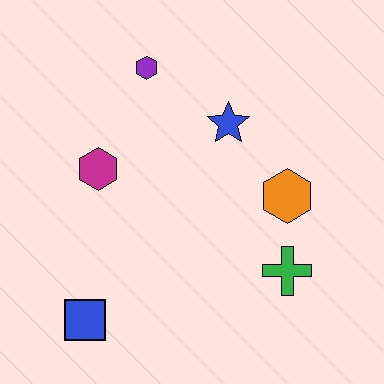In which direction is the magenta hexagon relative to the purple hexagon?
The magenta hexagon is below the purple hexagon.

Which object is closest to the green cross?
The orange hexagon is closest to the green cross.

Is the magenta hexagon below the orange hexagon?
No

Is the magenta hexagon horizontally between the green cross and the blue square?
Yes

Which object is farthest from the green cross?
The purple hexagon is farthest from the green cross.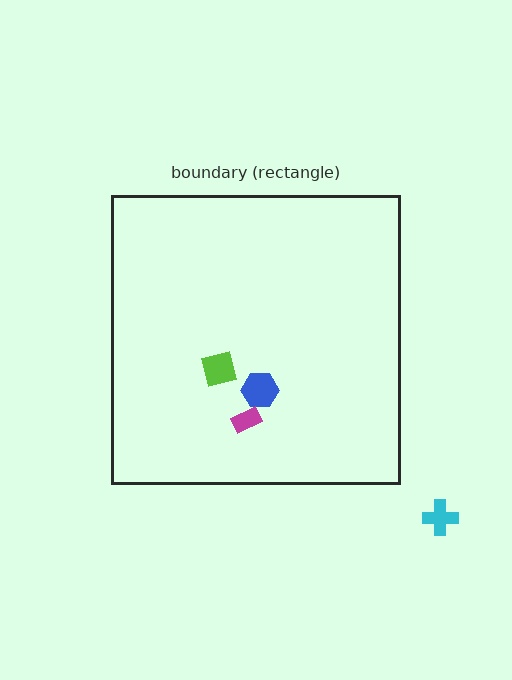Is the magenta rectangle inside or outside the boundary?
Inside.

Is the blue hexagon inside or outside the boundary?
Inside.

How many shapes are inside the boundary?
3 inside, 1 outside.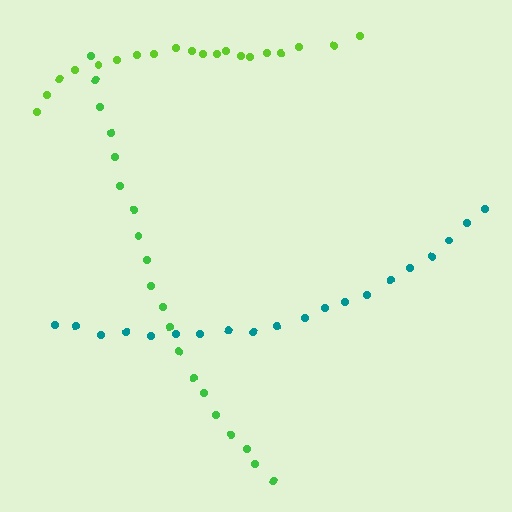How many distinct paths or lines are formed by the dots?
There are 3 distinct paths.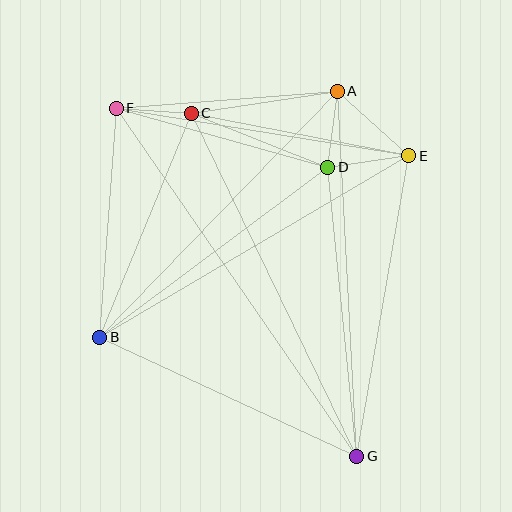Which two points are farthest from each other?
Points F and G are farthest from each other.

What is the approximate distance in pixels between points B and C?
The distance between B and C is approximately 242 pixels.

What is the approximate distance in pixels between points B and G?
The distance between B and G is approximately 283 pixels.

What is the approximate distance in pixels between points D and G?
The distance between D and G is approximately 290 pixels.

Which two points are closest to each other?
Points C and F are closest to each other.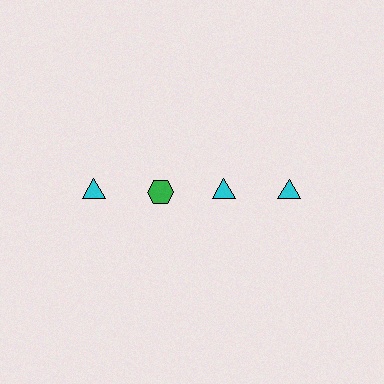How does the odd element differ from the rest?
It differs in both color (green instead of cyan) and shape (hexagon instead of triangle).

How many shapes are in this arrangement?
There are 4 shapes arranged in a grid pattern.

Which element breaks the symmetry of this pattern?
The green hexagon in the top row, second from left column breaks the symmetry. All other shapes are cyan triangles.